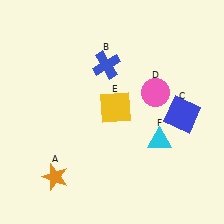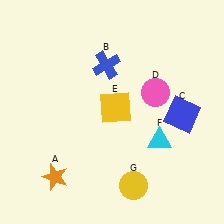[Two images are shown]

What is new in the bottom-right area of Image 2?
A yellow circle (G) was added in the bottom-right area of Image 2.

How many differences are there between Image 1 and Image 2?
There is 1 difference between the two images.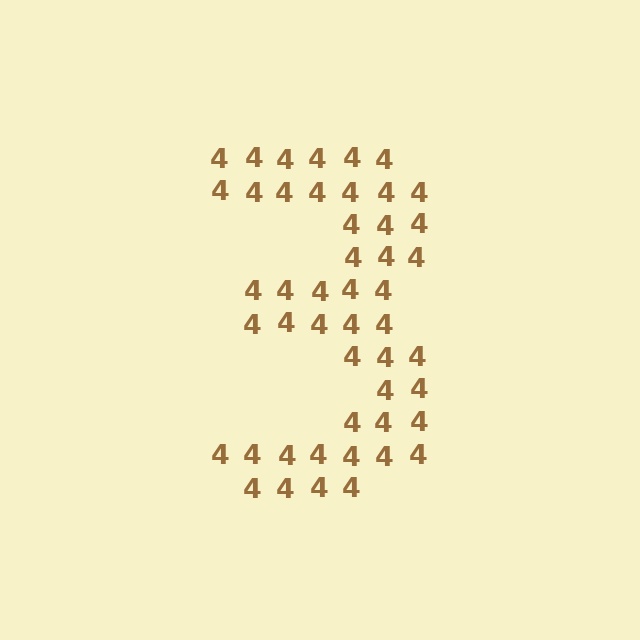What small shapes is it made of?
It is made of small digit 4's.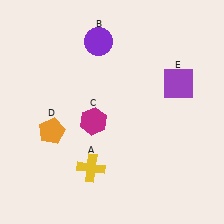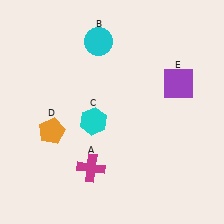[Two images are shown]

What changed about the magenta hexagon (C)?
In Image 1, C is magenta. In Image 2, it changed to cyan.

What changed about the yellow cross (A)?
In Image 1, A is yellow. In Image 2, it changed to magenta.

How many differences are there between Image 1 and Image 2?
There are 3 differences between the two images.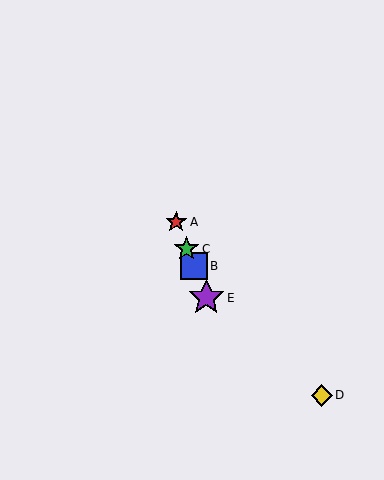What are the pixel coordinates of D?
Object D is at (322, 395).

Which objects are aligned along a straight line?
Objects A, B, C, E are aligned along a straight line.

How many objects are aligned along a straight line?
4 objects (A, B, C, E) are aligned along a straight line.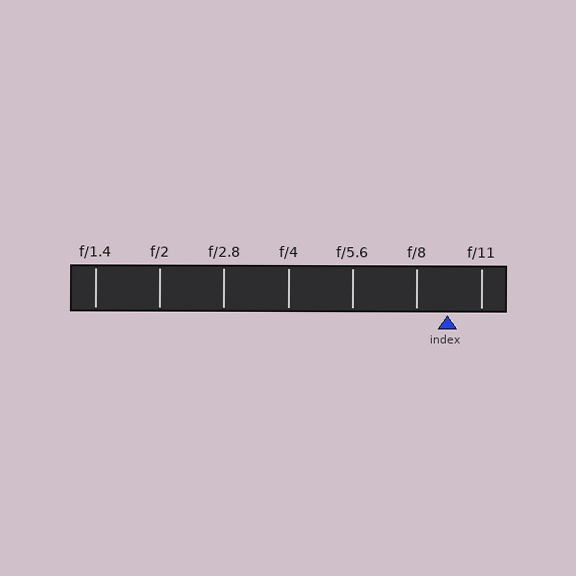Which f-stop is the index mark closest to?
The index mark is closest to f/8.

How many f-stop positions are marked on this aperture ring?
There are 7 f-stop positions marked.